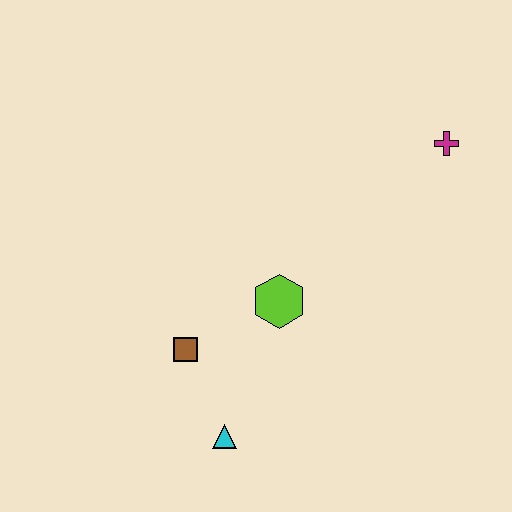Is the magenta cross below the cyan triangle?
No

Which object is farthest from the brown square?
The magenta cross is farthest from the brown square.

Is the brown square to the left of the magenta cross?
Yes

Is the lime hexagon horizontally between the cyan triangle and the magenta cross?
Yes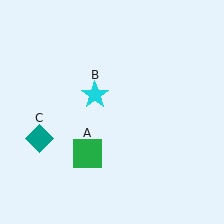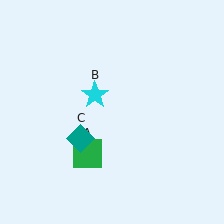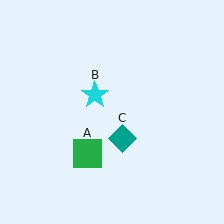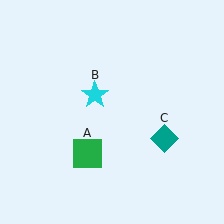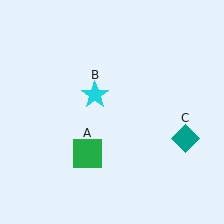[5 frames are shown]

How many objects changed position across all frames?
1 object changed position: teal diamond (object C).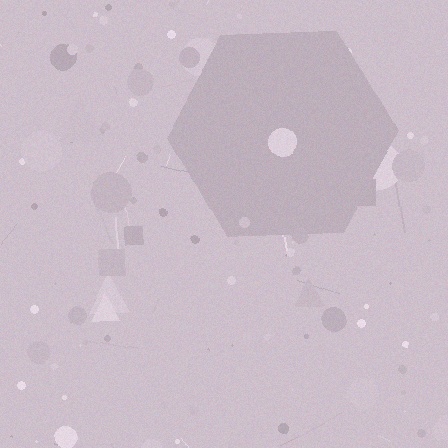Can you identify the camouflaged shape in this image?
The camouflaged shape is a hexagon.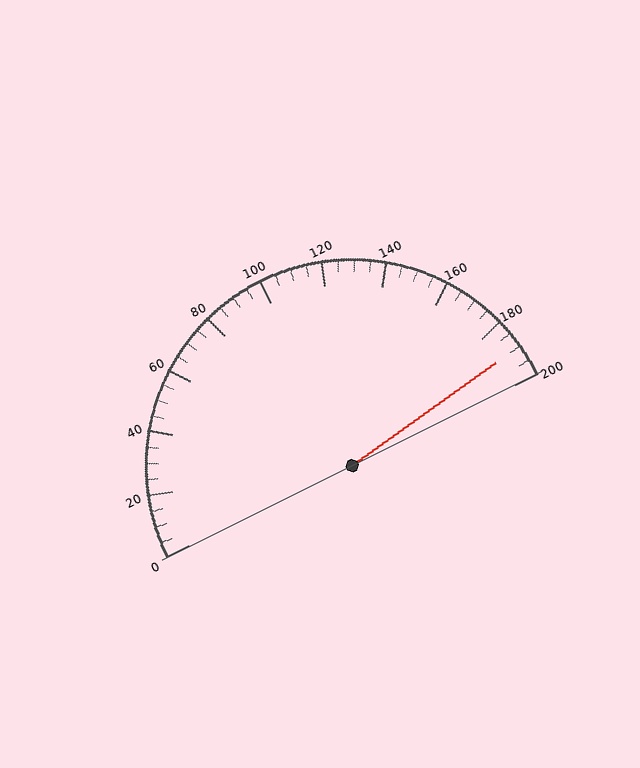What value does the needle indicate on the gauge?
The needle indicates approximately 190.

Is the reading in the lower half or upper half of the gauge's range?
The reading is in the upper half of the range (0 to 200).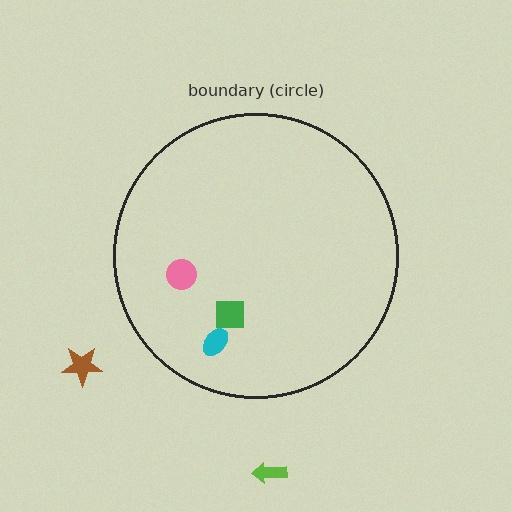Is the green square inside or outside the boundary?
Inside.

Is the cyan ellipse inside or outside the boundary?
Inside.